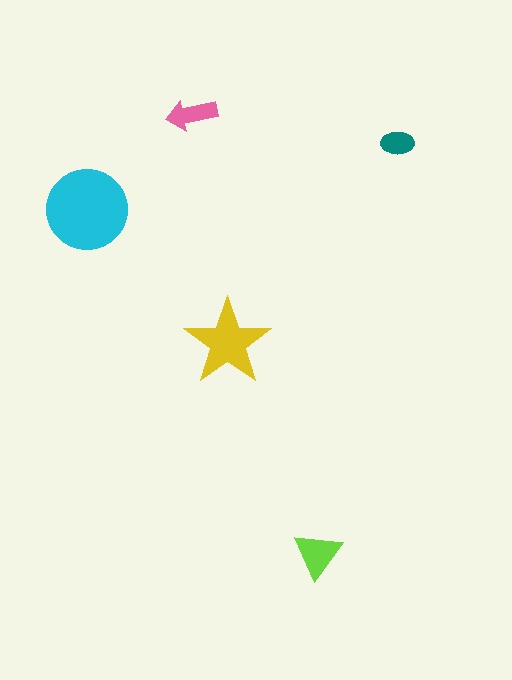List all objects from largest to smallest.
The cyan circle, the yellow star, the lime triangle, the pink arrow, the teal ellipse.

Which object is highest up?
The pink arrow is topmost.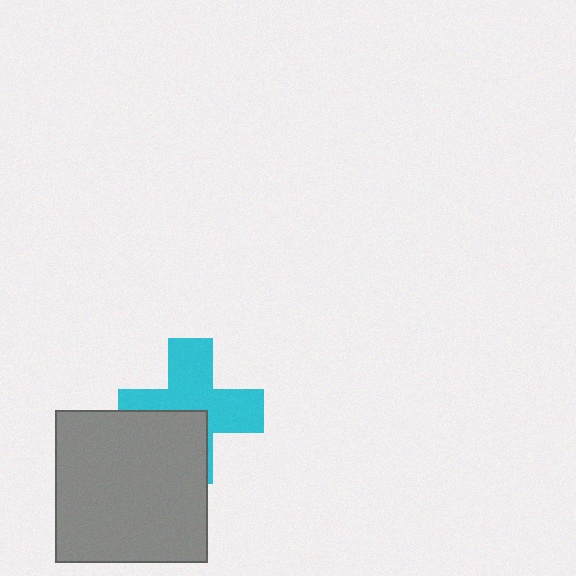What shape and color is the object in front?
The object in front is a gray square.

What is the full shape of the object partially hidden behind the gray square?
The partially hidden object is a cyan cross.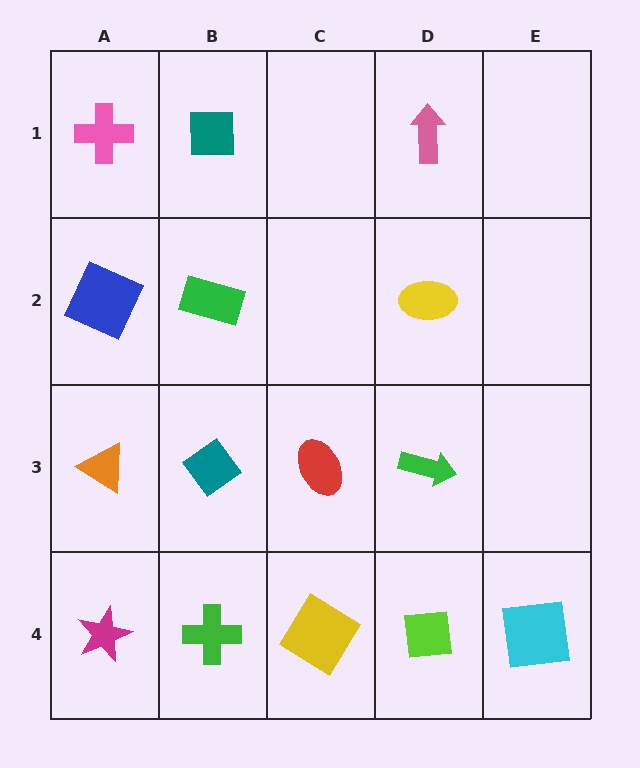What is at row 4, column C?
A yellow diamond.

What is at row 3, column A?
An orange triangle.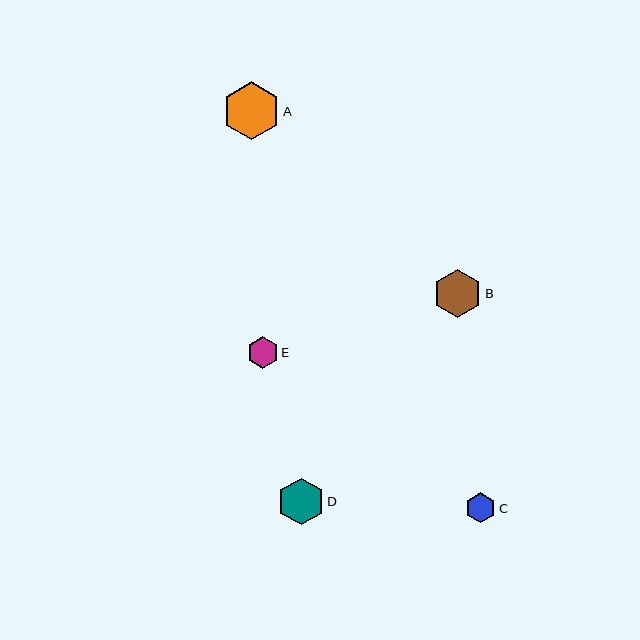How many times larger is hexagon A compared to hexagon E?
Hexagon A is approximately 1.8 times the size of hexagon E.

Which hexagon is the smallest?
Hexagon C is the smallest with a size of approximately 30 pixels.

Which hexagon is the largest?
Hexagon A is the largest with a size of approximately 58 pixels.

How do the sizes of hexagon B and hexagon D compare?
Hexagon B and hexagon D are approximately the same size.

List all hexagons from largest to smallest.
From largest to smallest: A, B, D, E, C.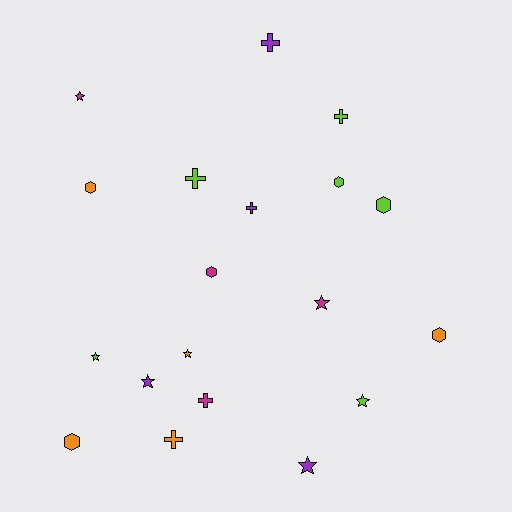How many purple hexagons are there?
There are no purple hexagons.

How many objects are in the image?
There are 19 objects.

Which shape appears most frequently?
Star, with 7 objects.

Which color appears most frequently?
Lime, with 6 objects.